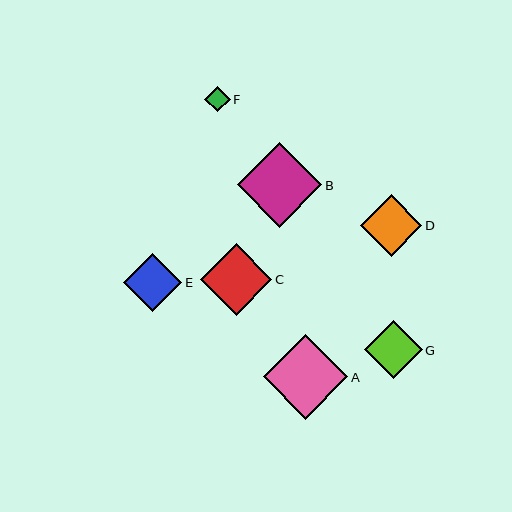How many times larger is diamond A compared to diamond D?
Diamond A is approximately 1.4 times the size of diamond D.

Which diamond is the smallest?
Diamond F is the smallest with a size of approximately 26 pixels.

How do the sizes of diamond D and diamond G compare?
Diamond D and diamond G are approximately the same size.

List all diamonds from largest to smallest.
From largest to smallest: A, B, C, D, E, G, F.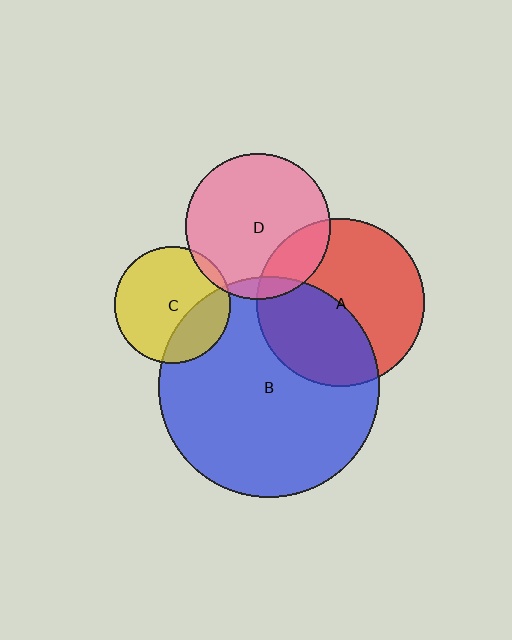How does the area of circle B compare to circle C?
Approximately 3.6 times.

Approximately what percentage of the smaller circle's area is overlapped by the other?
Approximately 30%.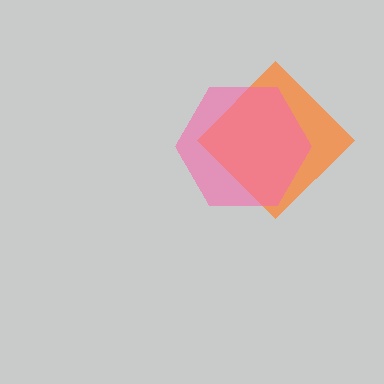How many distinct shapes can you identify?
There are 2 distinct shapes: an orange diamond, a pink hexagon.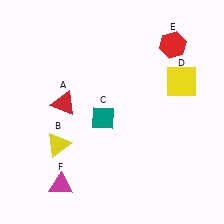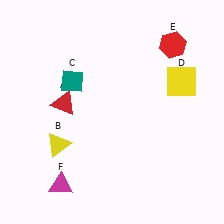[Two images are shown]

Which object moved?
The teal diamond (C) moved up.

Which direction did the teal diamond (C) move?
The teal diamond (C) moved up.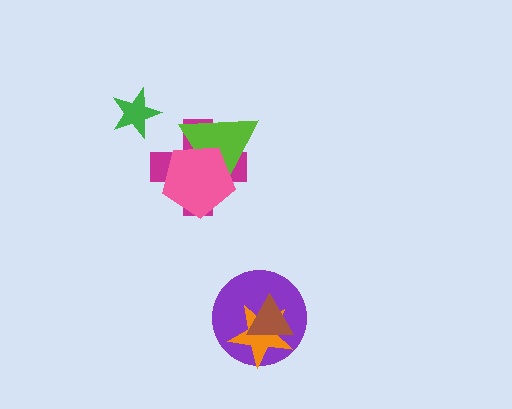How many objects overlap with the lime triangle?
2 objects overlap with the lime triangle.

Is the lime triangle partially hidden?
Yes, it is partially covered by another shape.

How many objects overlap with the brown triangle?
2 objects overlap with the brown triangle.